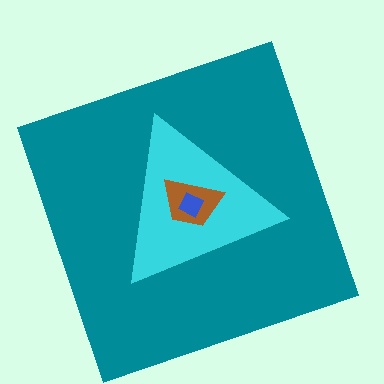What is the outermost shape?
The teal square.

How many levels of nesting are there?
4.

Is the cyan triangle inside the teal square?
Yes.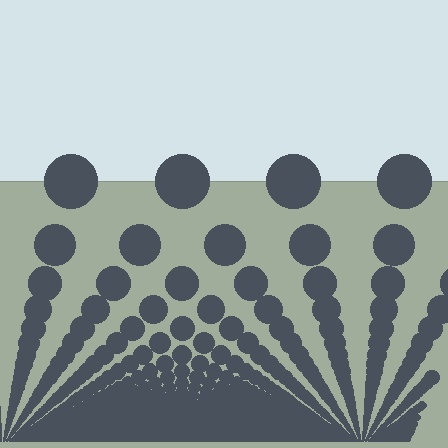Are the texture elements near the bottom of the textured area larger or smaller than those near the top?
Smaller. The gradient is inverted — elements near the bottom are smaller and denser.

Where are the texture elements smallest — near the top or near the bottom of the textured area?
Near the bottom.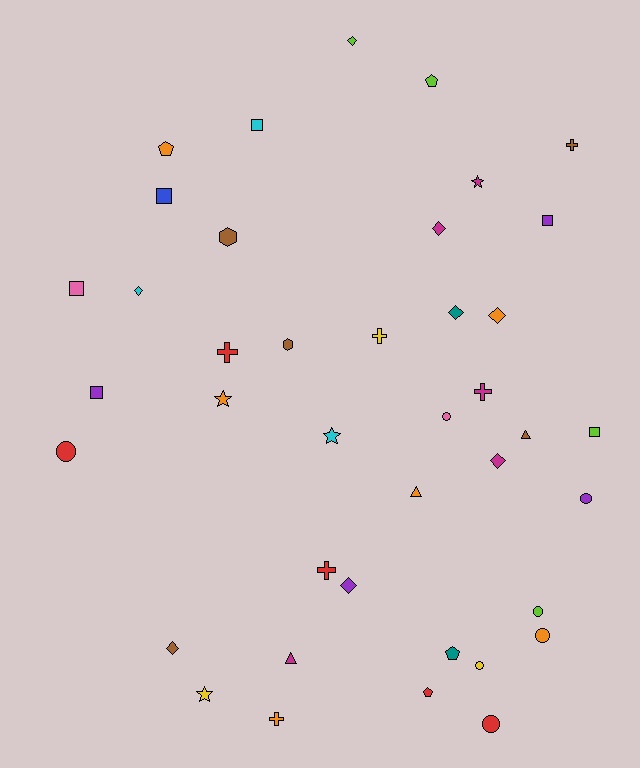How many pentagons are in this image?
There are 4 pentagons.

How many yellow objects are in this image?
There are 3 yellow objects.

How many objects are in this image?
There are 40 objects.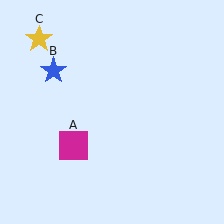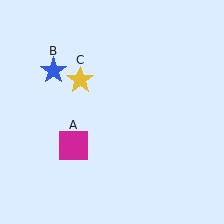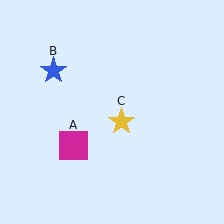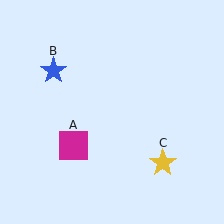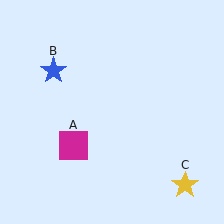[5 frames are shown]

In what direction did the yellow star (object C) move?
The yellow star (object C) moved down and to the right.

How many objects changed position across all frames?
1 object changed position: yellow star (object C).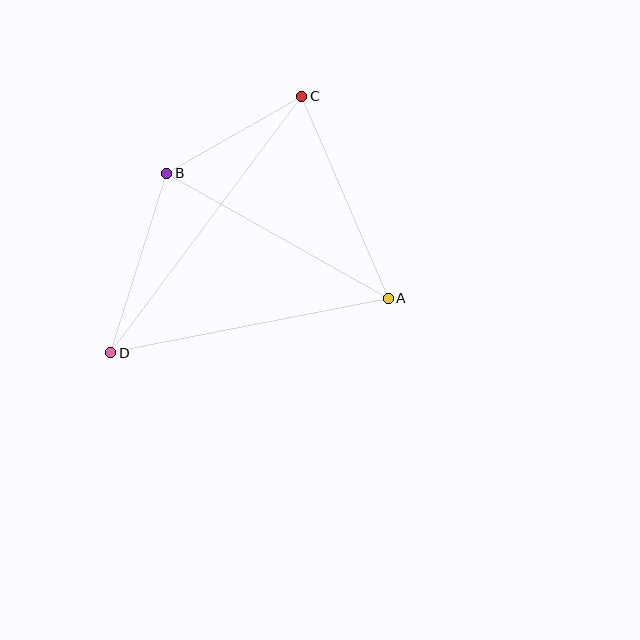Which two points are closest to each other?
Points B and C are closest to each other.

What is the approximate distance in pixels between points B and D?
The distance between B and D is approximately 188 pixels.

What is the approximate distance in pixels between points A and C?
The distance between A and C is approximately 220 pixels.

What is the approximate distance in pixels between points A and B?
The distance between A and B is approximately 254 pixels.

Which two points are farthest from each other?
Points C and D are farthest from each other.